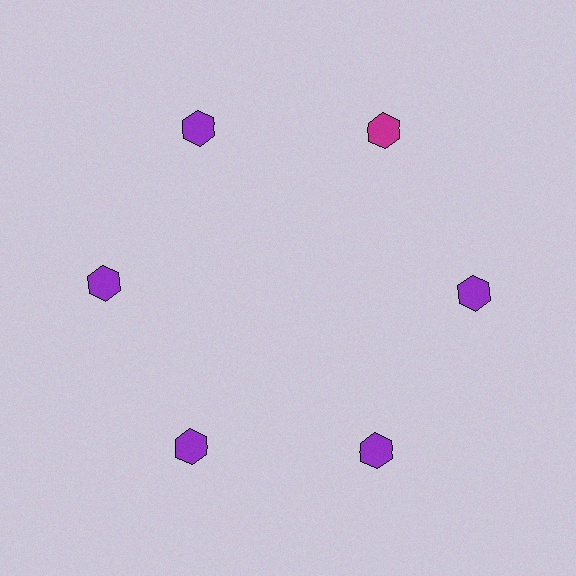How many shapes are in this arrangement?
There are 6 shapes arranged in a ring pattern.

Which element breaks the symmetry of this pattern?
The magenta hexagon at roughly the 1 o'clock position breaks the symmetry. All other shapes are purple hexagons.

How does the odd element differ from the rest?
It has a different color: magenta instead of purple.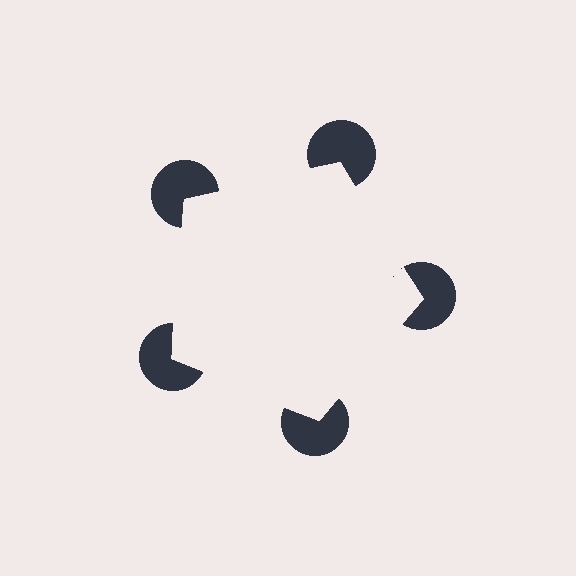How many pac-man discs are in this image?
There are 5 — one at each vertex of the illusory pentagon.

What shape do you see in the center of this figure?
An illusory pentagon — its edges are inferred from the aligned wedge cuts in the pac-man discs, not physically drawn.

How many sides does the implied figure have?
5 sides.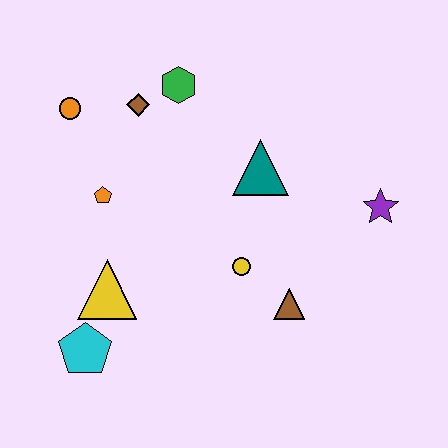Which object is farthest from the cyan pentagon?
The purple star is farthest from the cyan pentagon.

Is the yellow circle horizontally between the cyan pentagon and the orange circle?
No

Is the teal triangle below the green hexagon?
Yes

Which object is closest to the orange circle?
The brown diamond is closest to the orange circle.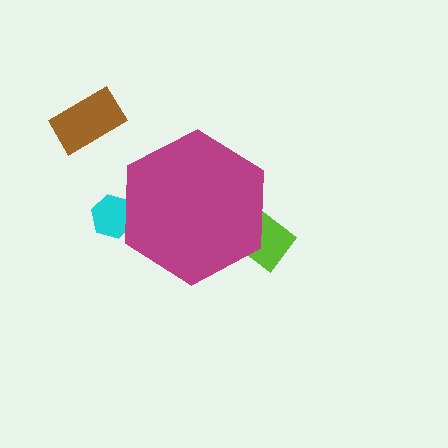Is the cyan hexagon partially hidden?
Yes, the cyan hexagon is partially hidden behind the magenta hexagon.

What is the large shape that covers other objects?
A magenta hexagon.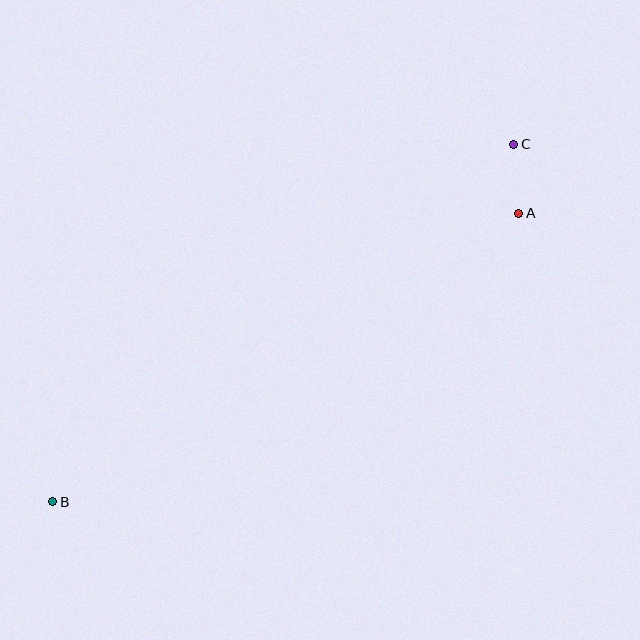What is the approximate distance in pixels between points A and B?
The distance between A and B is approximately 548 pixels.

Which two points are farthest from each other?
Points B and C are farthest from each other.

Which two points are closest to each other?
Points A and C are closest to each other.